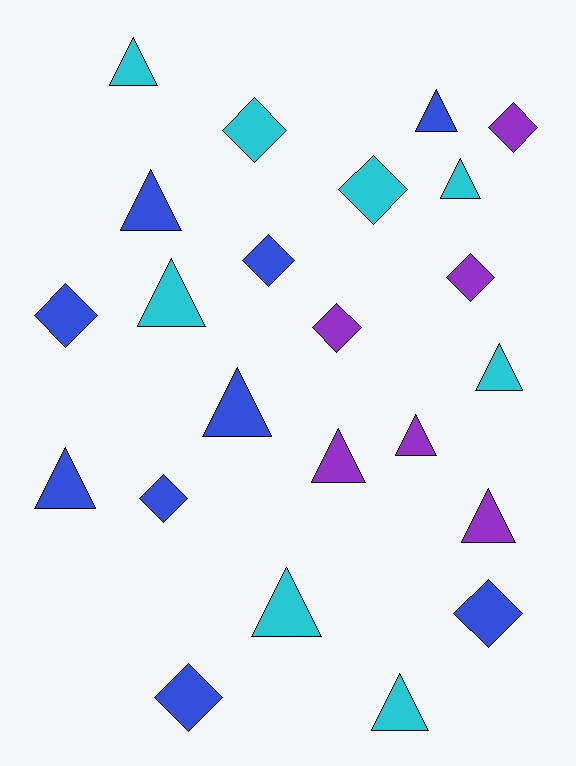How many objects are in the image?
There are 23 objects.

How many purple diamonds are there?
There are 3 purple diamonds.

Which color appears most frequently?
Blue, with 9 objects.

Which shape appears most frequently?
Triangle, with 13 objects.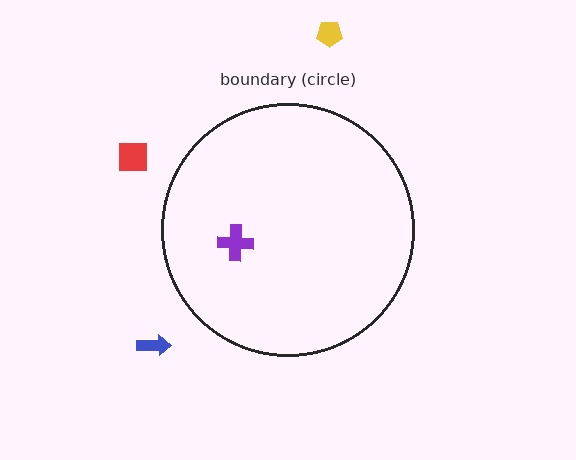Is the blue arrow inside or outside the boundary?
Outside.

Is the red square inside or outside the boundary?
Outside.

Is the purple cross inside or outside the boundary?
Inside.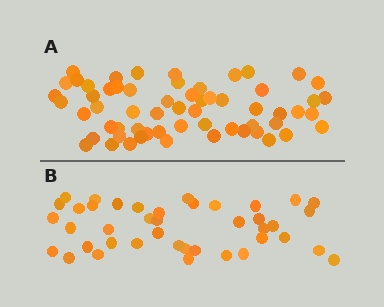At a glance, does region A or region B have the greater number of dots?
Region A (the top region) has more dots.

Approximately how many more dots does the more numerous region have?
Region A has approximately 20 more dots than region B.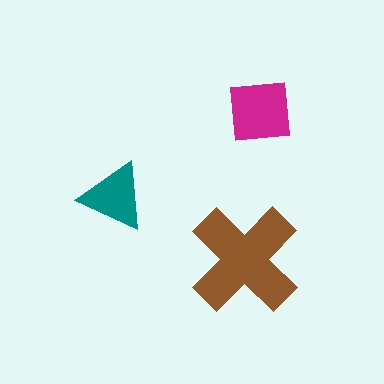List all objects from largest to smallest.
The brown cross, the magenta square, the teal triangle.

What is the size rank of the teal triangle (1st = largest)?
3rd.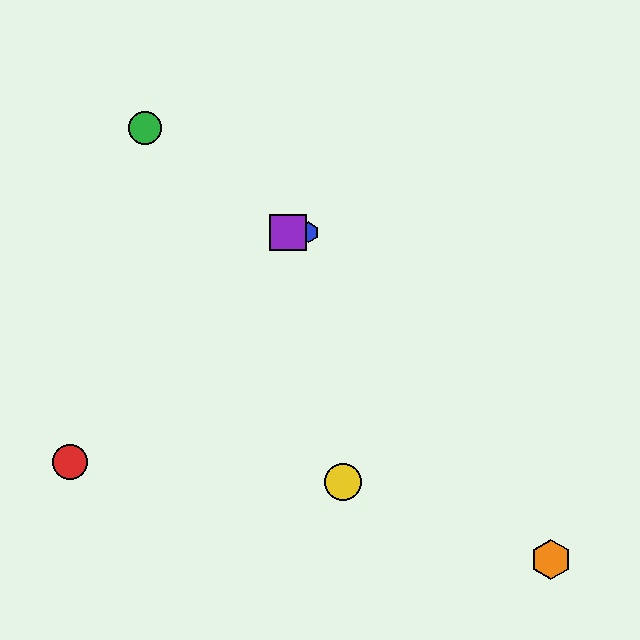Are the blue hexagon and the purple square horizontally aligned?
Yes, both are at y≈232.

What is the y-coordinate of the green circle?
The green circle is at y≈128.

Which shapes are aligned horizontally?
The blue hexagon, the purple square are aligned horizontally.